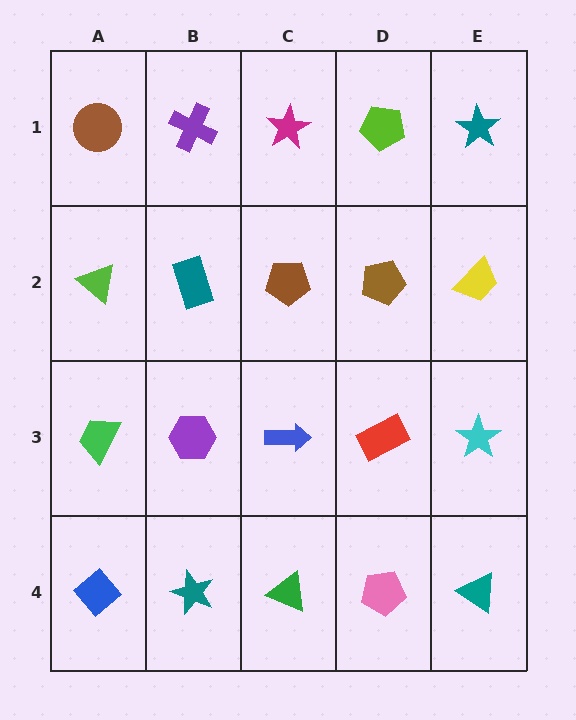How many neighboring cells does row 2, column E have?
3.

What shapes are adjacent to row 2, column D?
A lime pentagon (row 1, column D), a red rectangle (row 3, column D), a brown pentagon (row 2, column C), a yellow trapezoid (row 2, column E).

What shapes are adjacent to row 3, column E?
A yellow trapezoid (row 2, column E), a teal triangle (row 4, column E), a red rectangle (row 3, column D).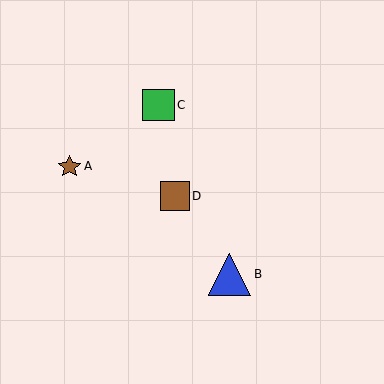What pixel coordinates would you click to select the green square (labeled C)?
Click at (158, 105) to select the green square C.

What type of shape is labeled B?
Shape B is a blue triangle.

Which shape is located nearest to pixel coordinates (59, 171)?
The brown star (labeled A) at (69, 167) is nearest to that location.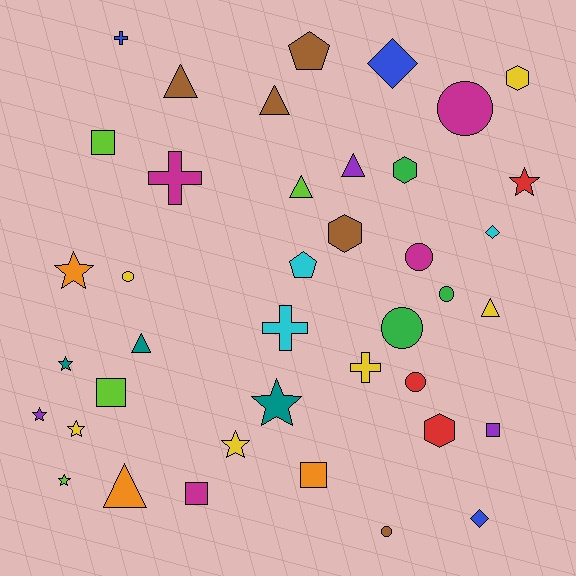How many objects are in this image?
There are 40 objects.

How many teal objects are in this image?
There are 3 teal objects.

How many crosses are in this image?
There are 4 crosses.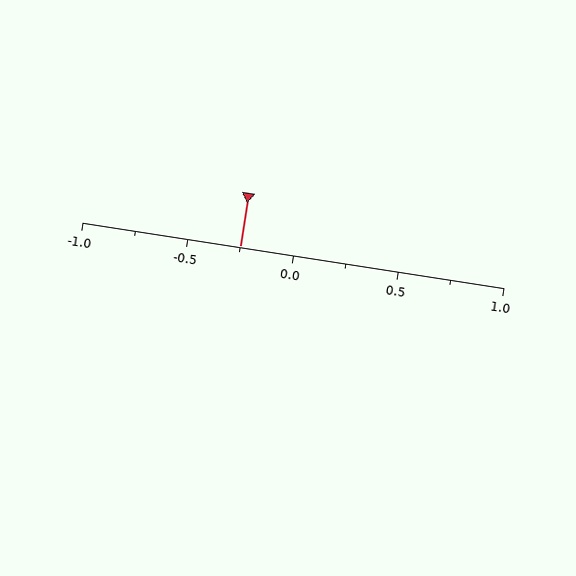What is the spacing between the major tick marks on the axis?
The major ticks are spaced 0.5 apart.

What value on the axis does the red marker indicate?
The marker indicates approximately -0.25.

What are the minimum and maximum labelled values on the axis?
The axis runs from -1.0 to 1.0.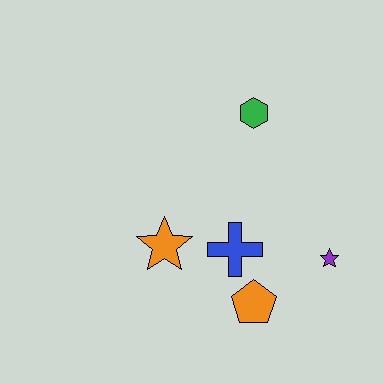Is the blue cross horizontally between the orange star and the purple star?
Yes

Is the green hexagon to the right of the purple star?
No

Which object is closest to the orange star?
The blue cross is closest to the orange star.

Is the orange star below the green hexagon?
Yes